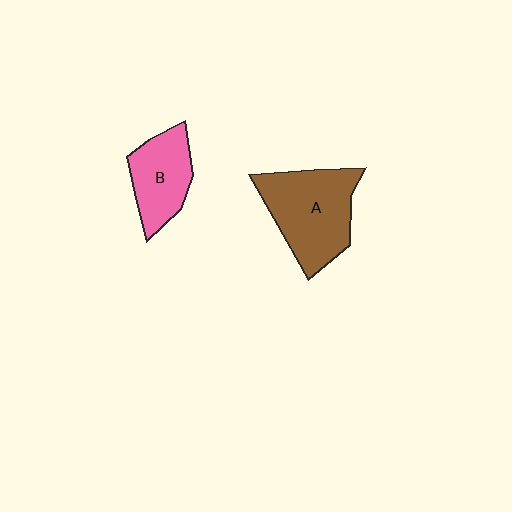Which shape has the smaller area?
Shape B (pink).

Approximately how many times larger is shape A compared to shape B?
Approximately 1.5 times.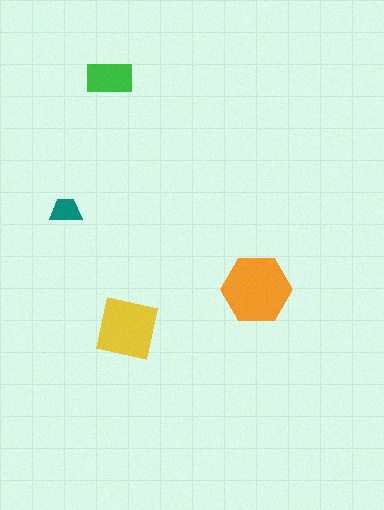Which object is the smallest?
The teal trapezoid.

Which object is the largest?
The orange hexagon.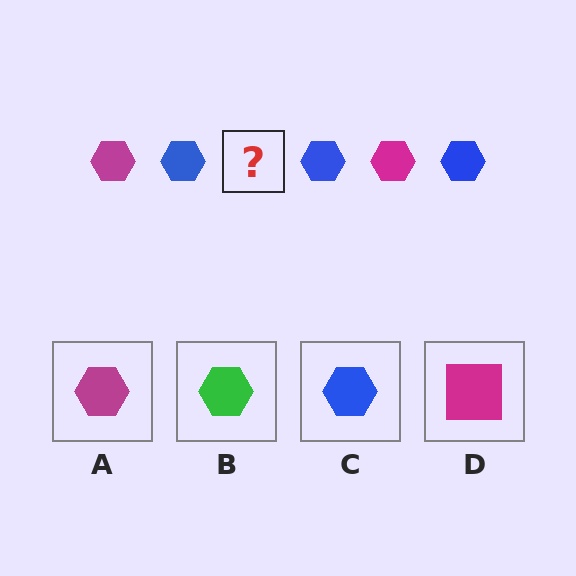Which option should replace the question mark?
Option A.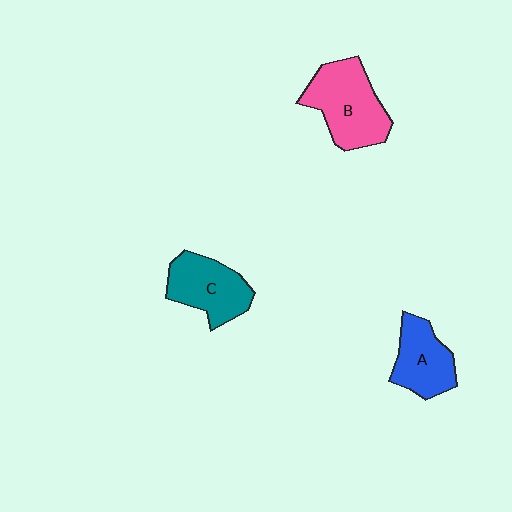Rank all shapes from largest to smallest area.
From largest to smallest: B (pink), C (teal), A (blue).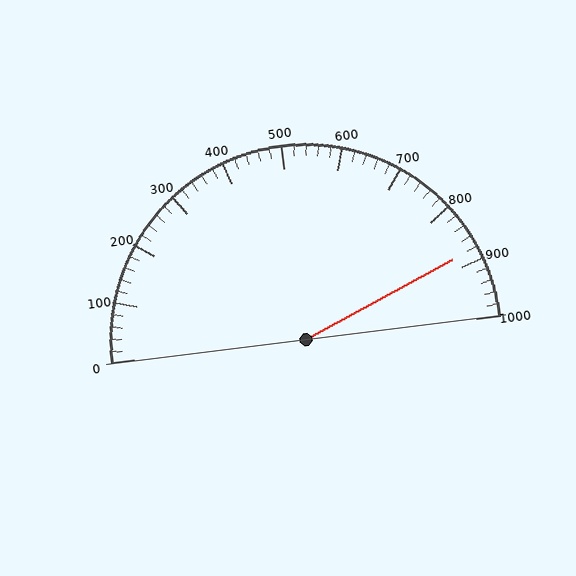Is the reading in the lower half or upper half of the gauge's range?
The reading is in the upper half of the range (0 to 1000).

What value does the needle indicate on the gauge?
The needle indicates approximately 880.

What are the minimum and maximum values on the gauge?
The gauge ranges from 0 to 1000.